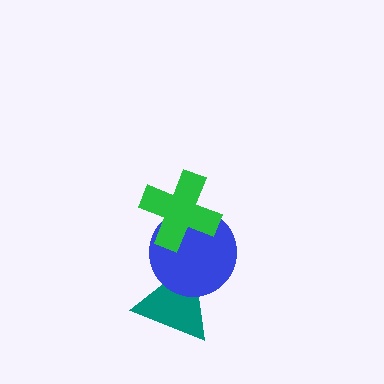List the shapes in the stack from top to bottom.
From top to bottom: the green cross, the blue circle, the teal triangle.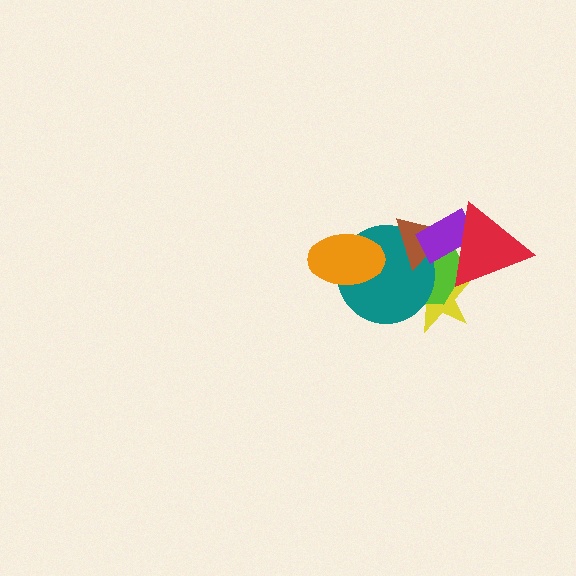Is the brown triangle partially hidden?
Yes, it is partially covered by another shape.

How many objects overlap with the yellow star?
4 objects overlap with the yellow star.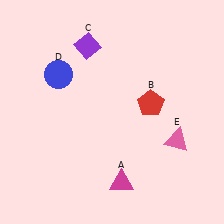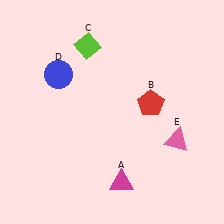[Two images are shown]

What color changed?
The diamond (C) changed from purple in Image 1 to lime in Image 2.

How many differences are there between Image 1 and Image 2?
There is 1 difference between the two images.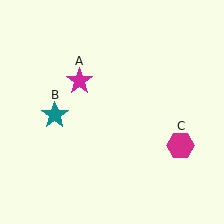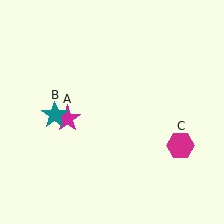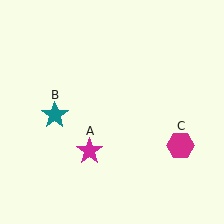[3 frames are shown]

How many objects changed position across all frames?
1 object changed position: magenta star (object A).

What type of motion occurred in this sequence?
The magenta star (object A) rotated counterclockwise around the center of the scene.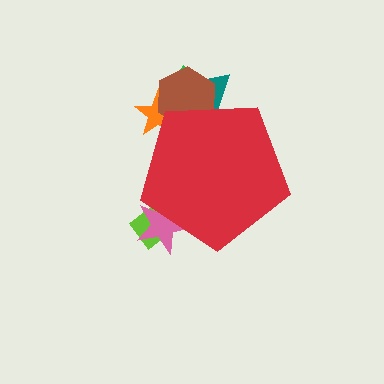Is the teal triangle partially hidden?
Yes, the teal triangle is partially hidden behind the red pentagon.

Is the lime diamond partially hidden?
Yes, the lime diamond is partially hidden behind the red pentagon.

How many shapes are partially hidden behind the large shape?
6 shapes are partially hidden.